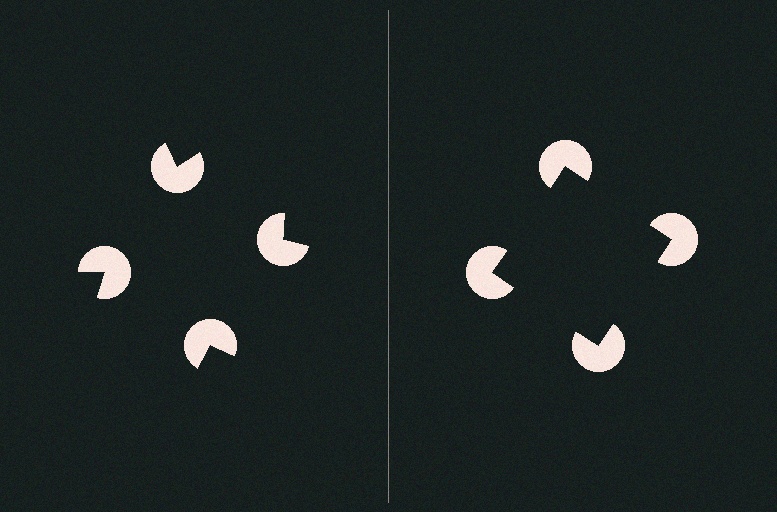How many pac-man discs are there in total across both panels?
8 — 4 on each side.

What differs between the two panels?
The pac-man discs are positioned identically on both sides; only the wedge orientations differ. On the right they align to a square; on the left they are misaligned.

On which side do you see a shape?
An illusory square appears on the right side. On the left side the wedge cuts are rotated, so no coherent shape forms.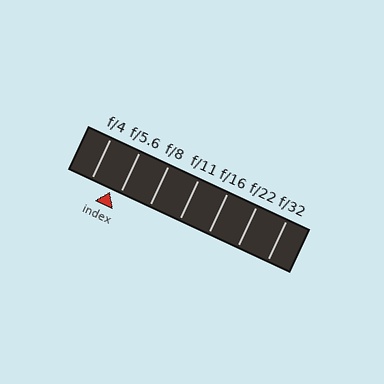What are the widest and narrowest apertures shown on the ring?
The widest aperture shown is f/4 and the narrowest is f/32.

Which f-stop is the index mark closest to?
The index mark is closest to f/5.6.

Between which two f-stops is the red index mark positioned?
The index mark is between f/4 and f/5.6.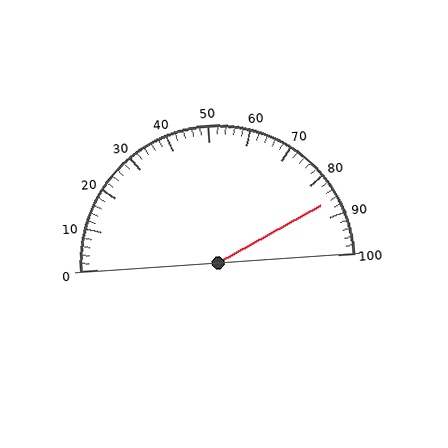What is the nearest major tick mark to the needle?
The nearest major tick mark is 90.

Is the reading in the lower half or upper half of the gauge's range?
The reading is in the upper half of the range (0 to 100).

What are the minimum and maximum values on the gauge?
The gauge ranges from 0 to 100.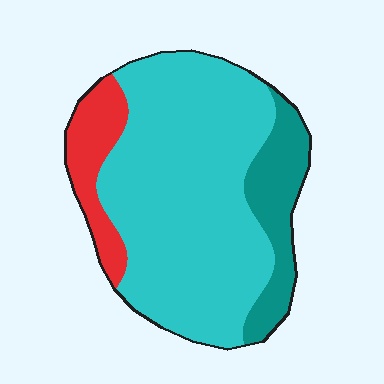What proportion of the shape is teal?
Teal takes up less than a quarter of the shape.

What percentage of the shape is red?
Red takes up about one eighth (1/8) of the shape.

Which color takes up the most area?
Cyan, at roughly 70%.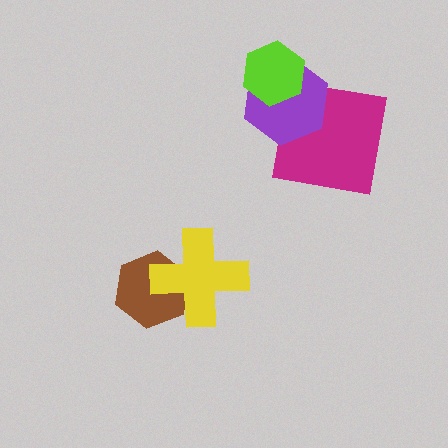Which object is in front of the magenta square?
The purple hexagon is in front of the magenta square.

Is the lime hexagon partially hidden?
No, no other shape covers it.